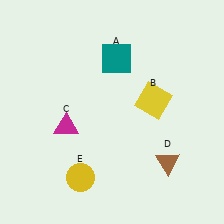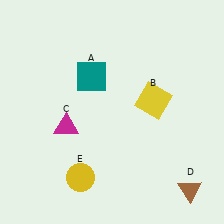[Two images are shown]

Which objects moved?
The objects that moved are: the teal square (A), the brown triangle (D).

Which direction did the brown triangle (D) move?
The brown triangle (D) moved down.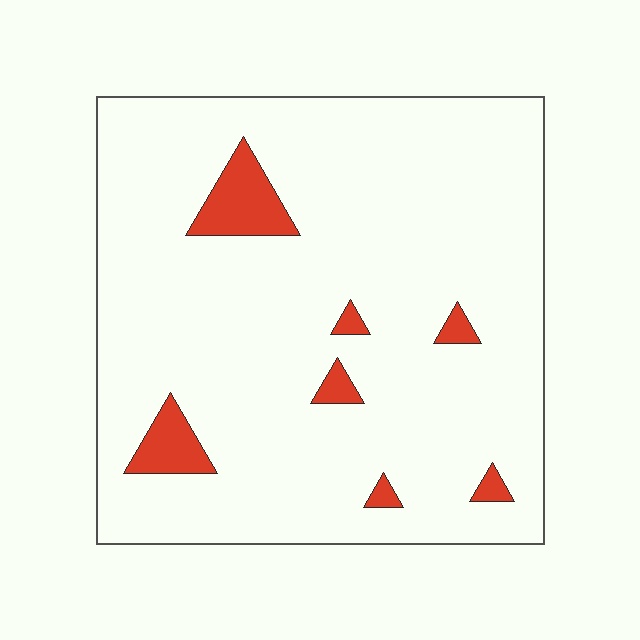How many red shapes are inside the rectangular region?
7.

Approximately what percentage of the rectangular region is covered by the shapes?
Approximately 5%.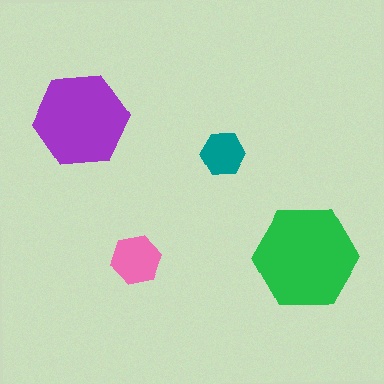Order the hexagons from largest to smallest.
the green one, the purple one, the pink one, the teal one.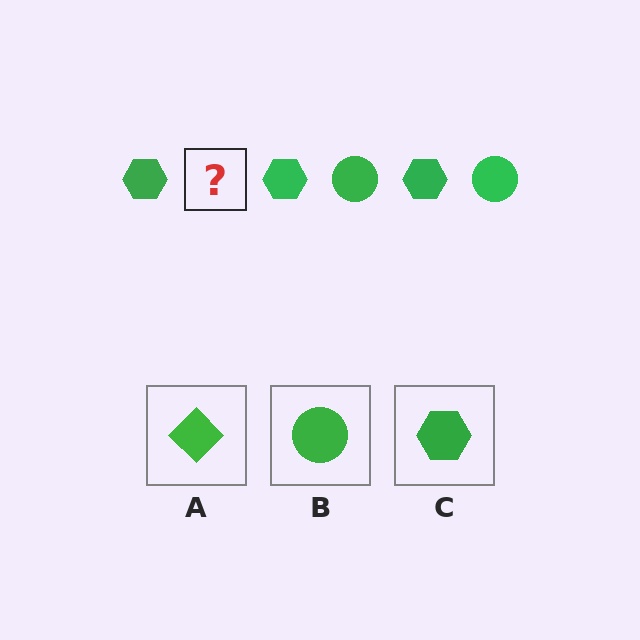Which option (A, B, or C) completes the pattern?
B.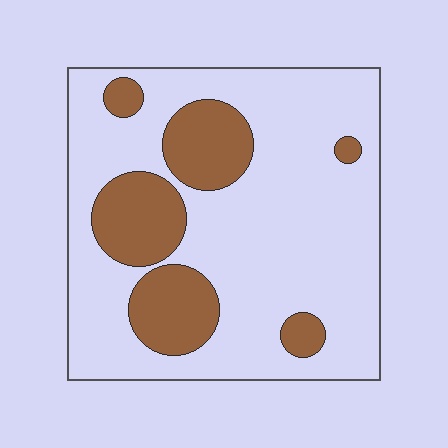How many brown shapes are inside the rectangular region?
6.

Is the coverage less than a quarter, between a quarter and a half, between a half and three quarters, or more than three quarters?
Less than a quarter.